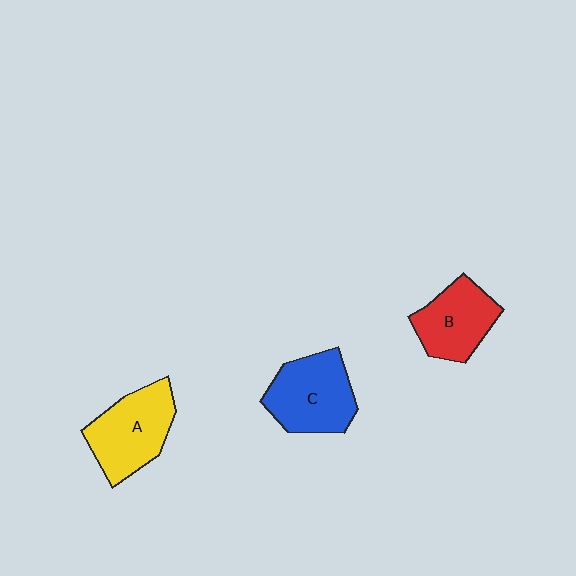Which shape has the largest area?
Shape C (blue).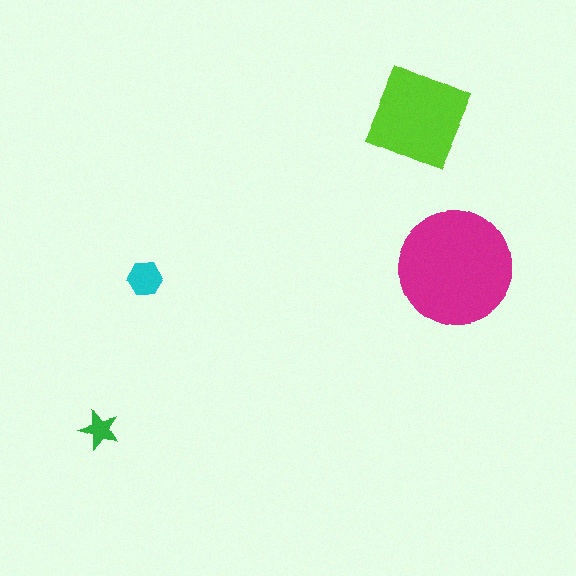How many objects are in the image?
There are 4 objects in the image.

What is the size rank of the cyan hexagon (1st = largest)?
3rd.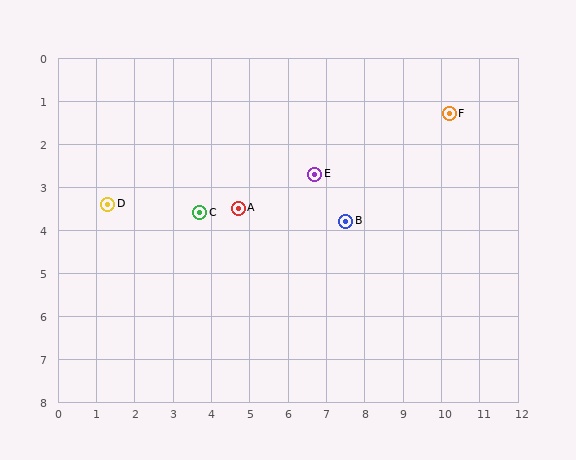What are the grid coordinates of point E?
Point E is at approximately (6.7, 2.7).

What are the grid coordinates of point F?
Point F is at approximately (10.2, 1.3).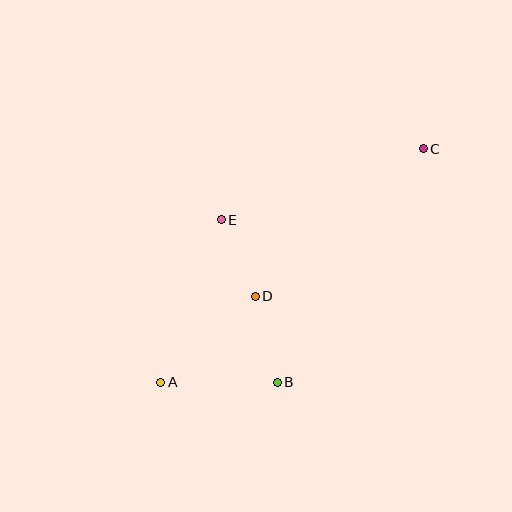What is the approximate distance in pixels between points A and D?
The distance between A and D is approximately 128 pixels.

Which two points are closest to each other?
Points D and E are closest to each other.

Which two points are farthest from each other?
Points A and C are farthest from each other.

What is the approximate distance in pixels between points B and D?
The distance between B and D is approximately 89 pixels.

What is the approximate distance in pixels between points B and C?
The distance between B and C is approximately 275 pixels.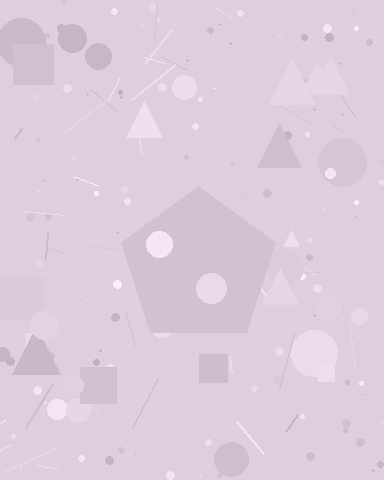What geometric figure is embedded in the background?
A pentagon is embedded in the background.